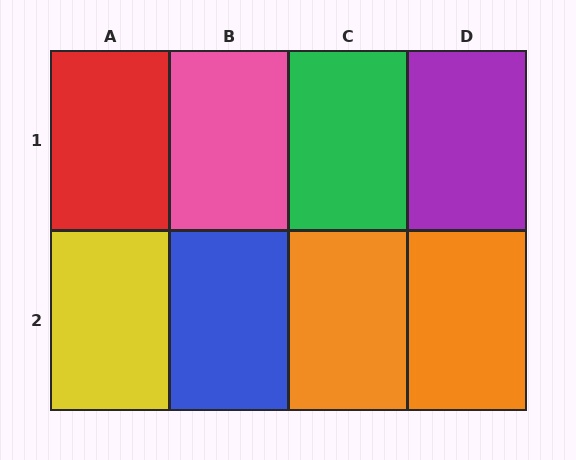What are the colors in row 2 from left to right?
Yellow, blue, orange, orange.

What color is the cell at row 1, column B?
Pink.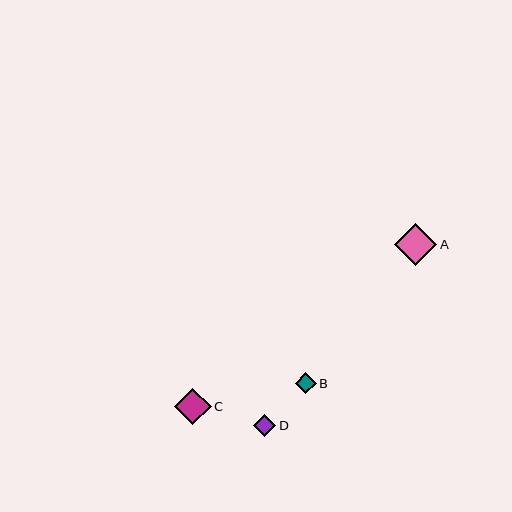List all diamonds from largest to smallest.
From largest to smallest: A, C, D, B.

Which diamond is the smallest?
Diamond B is the smallest with a size of approximately 21 pixels.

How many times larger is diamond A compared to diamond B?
Diamond A is approximately 2.0 times the size of diamond B.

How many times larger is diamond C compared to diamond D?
Diamond C is approximately 1.7 times the size of diamond D.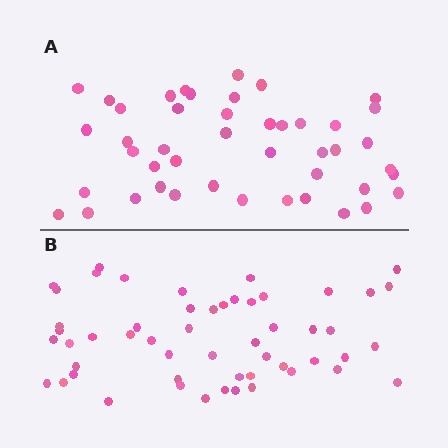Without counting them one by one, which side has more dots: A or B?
Region B (the bottom region) has more dots.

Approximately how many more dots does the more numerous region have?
Region B has roughly 8 or so more dots than region A.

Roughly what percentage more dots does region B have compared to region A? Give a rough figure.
About 20% more.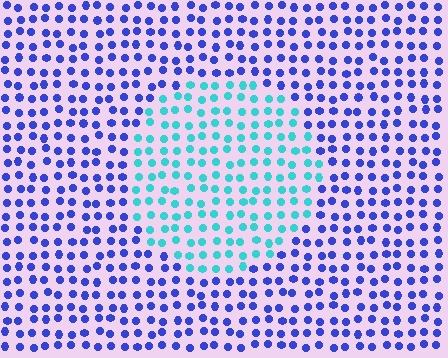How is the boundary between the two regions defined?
The boundary is defined purely by a slight shift in hue (about 57 degrees). Spacing, size, and orientation are identical on both sides.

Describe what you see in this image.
The image is filled with small blue elements in a uniform arrangement. A circle-shaped region is visible where the elements are tinted to a slightly different hue, forming a subtle color boundary.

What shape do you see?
I see a circle.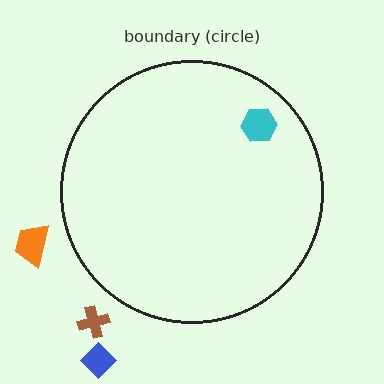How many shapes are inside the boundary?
1 inside, 3 outside.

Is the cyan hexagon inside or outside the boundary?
Inside.